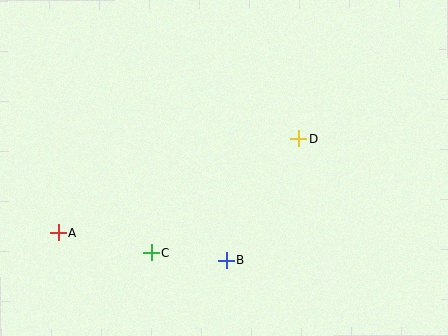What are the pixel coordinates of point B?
Point B is at (227, 260).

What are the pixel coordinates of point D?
Point D is at (299, 138).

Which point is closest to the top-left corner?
Point A is closest to the top-left corner.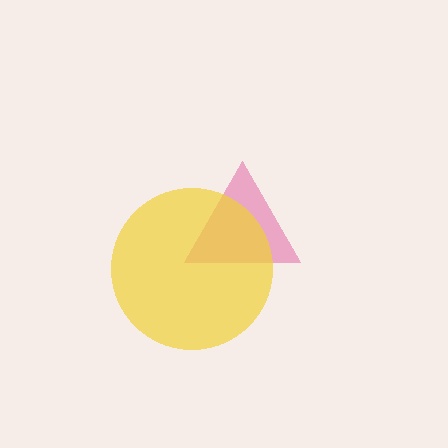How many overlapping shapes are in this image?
There are 2 overlapping shapes in the image.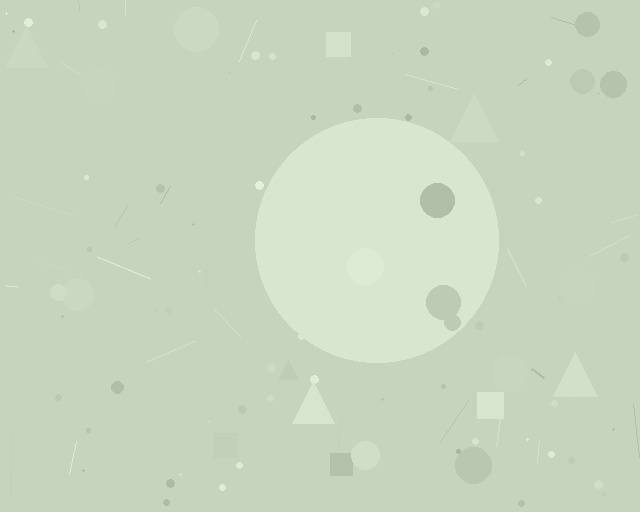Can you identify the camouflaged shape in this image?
The camouflaged shape is a circle.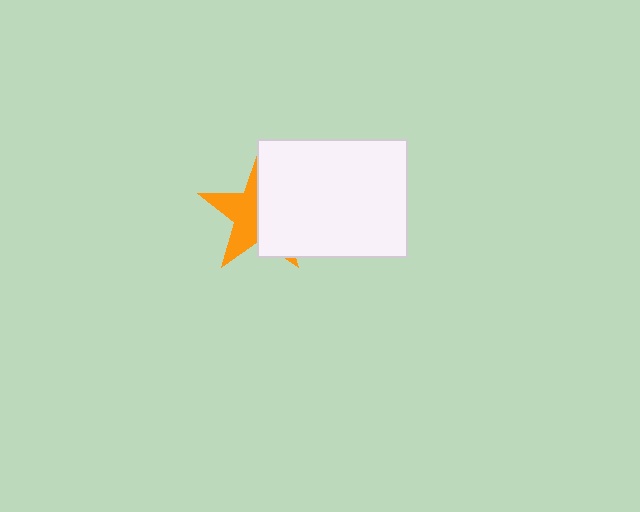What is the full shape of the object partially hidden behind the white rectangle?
The partially hidden object is an orange star.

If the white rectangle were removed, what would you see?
You would see the complete orange star.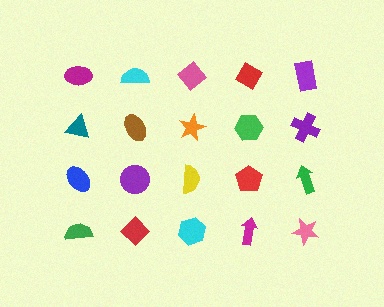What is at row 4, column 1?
A green semicircle.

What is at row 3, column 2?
A purple circle.